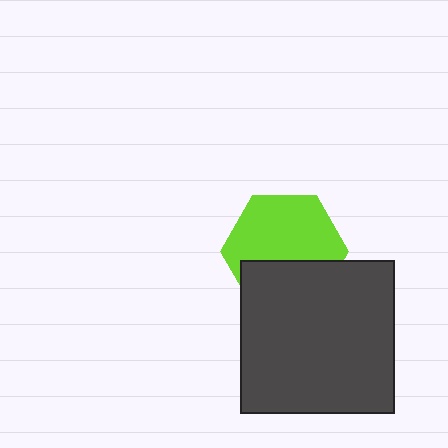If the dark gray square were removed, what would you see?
You would see the complete lime hexagon.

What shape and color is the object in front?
The object in front is a dark gray square.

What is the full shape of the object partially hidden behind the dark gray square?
The partially hidden object is a lime hexagon.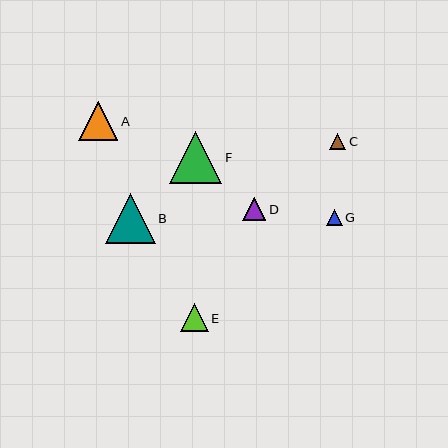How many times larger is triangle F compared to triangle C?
Triangle F is approximately 3.2 times the size of triangle C.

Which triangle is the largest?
Triangle F is the largest with a size of approximately 52 pixels.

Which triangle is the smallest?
Triangle G is the smallest with a size of approximately 16 pixels.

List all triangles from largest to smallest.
From largest to smallest: F, B, A, E, D, C, G.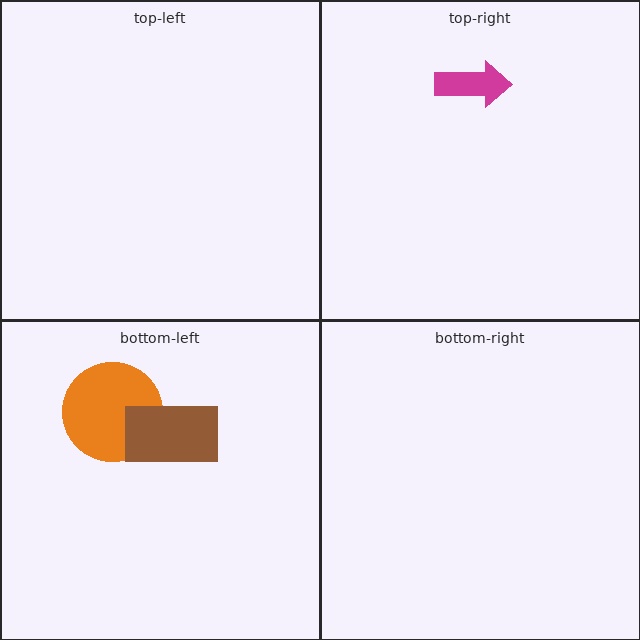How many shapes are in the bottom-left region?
2.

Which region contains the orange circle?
The bottom-left region.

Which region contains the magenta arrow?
The top-right region.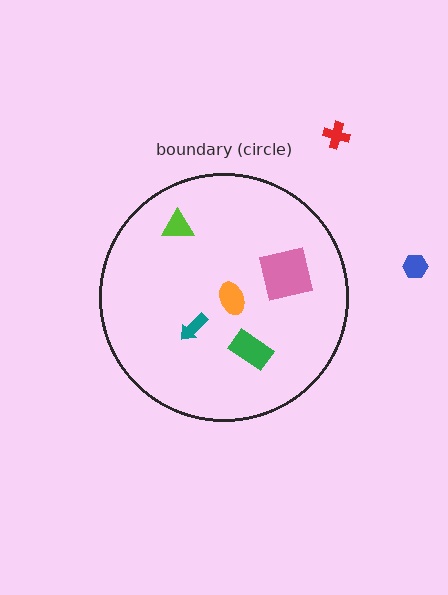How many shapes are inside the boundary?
5 inside, 2 outside.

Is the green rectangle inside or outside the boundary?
Inside.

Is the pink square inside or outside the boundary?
Inside.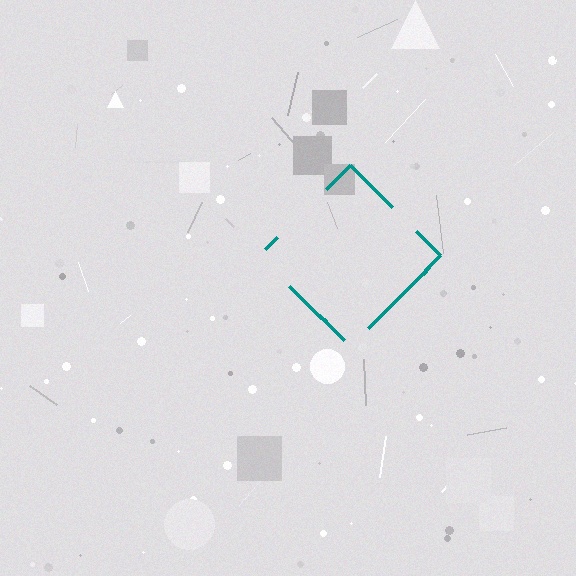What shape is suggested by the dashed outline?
The dashed outline suggests a diamond.